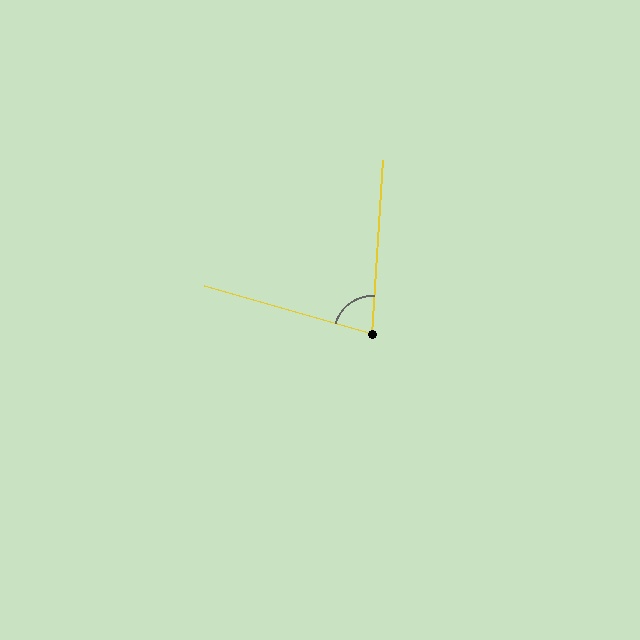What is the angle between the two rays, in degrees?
Approximately 78 degrees.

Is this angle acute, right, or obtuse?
It is acute.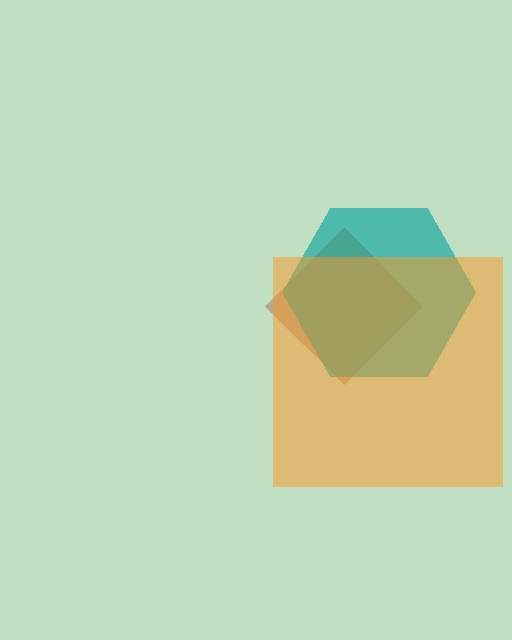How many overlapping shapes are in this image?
There are 3 overlapping shapes in the image.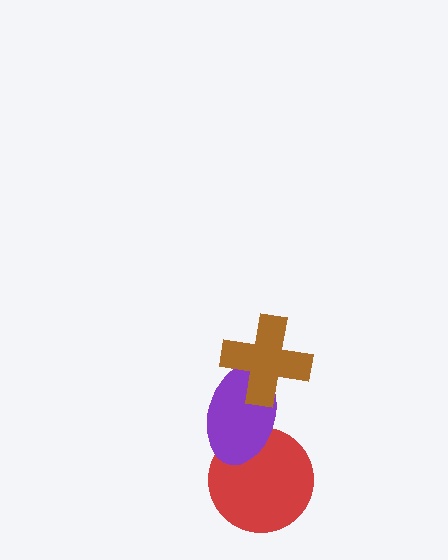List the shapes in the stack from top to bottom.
From top to bottom: the brown cross, the purple ellipse, the red circle.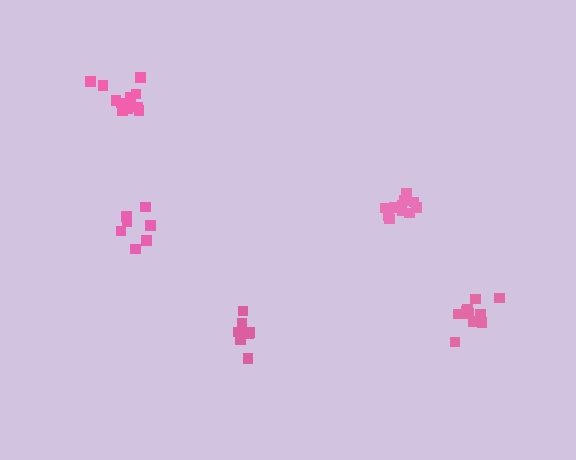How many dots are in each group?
Group 1: 7 dots, Group 2: 11 dots, Group 3: 7 dots, Group 4: 11 dots, Group 5: 11 dots (47 total).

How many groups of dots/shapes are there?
There are 5 groups.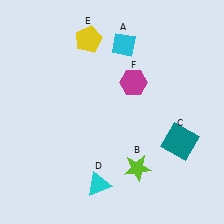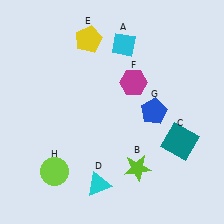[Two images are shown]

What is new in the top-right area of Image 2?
A blue pentagon (G) was added in the top-right area of Image 2.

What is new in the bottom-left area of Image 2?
A lime circle (H) was added in the bottom-left area of Image 2.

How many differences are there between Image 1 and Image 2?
There are 2 differences between the two images.